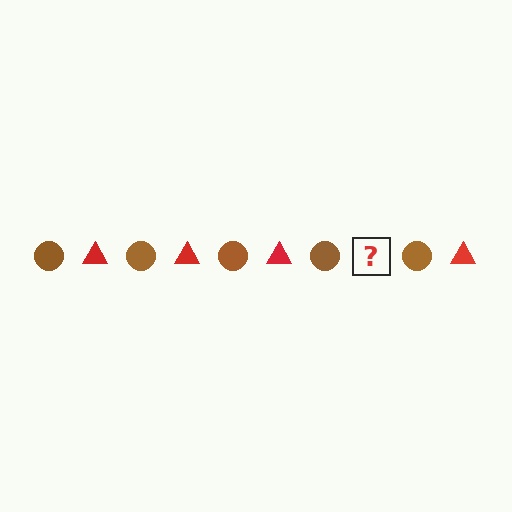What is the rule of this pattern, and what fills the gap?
The rule is that the pattern alternates between brown circle and red triangle. The gap should be filled with a red triangle.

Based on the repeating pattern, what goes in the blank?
The blank should be a red triangle.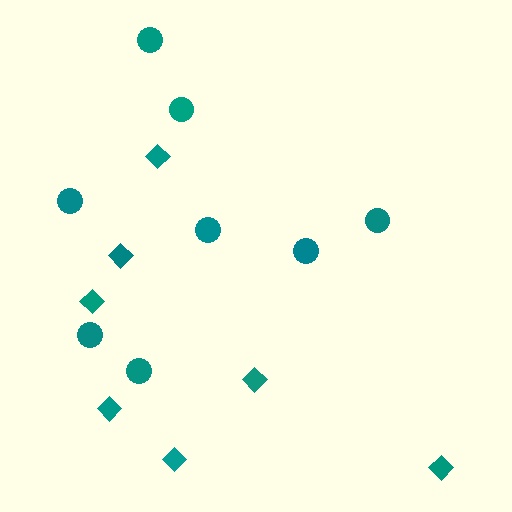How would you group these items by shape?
There are 2 groups: one group of circles (8) and one group of diamonds (7).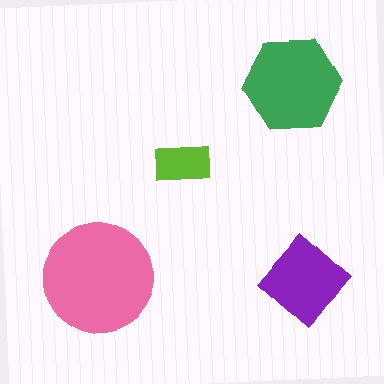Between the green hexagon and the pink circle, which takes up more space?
The pink circle.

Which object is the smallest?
The lime rectangle.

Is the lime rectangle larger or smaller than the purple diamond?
Smaller.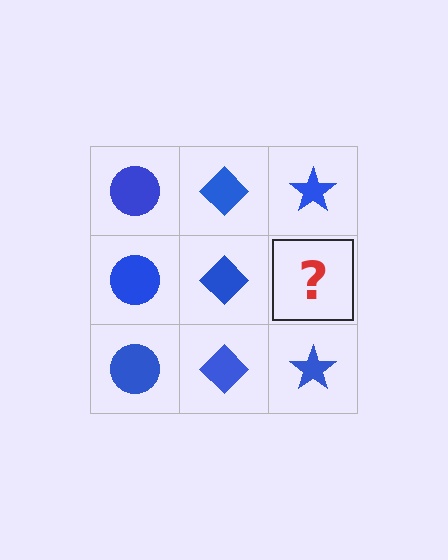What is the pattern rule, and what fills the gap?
The rule is that each column has a consistent shape. The gap should be filled with a blue star.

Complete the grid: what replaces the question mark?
The question mark should be replaced with a blue star.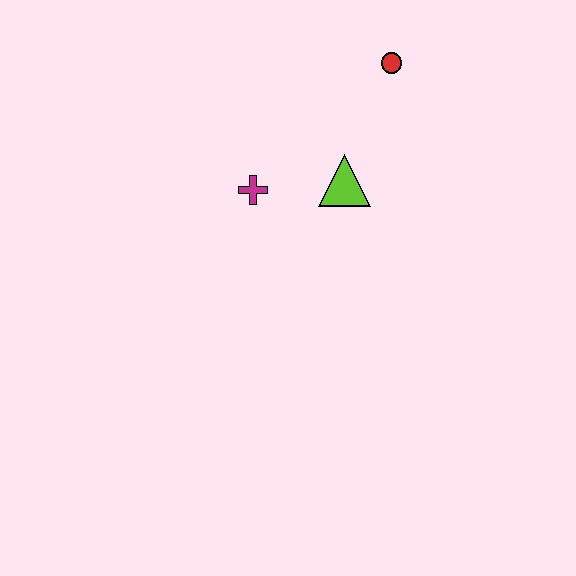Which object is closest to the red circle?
The lime triangle is closest to the red circle.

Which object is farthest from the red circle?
The magenta cross is farthest from the red circle.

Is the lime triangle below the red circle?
Yes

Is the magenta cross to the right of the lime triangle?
No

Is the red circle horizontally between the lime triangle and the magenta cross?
No